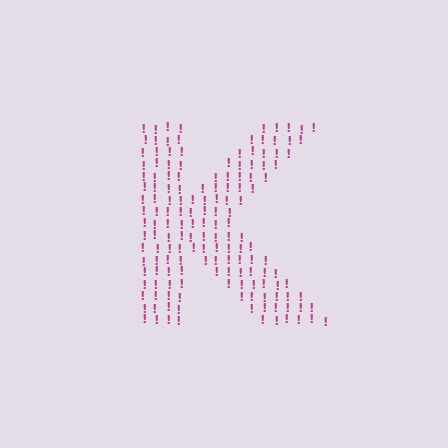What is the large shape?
The large shape is the letter K.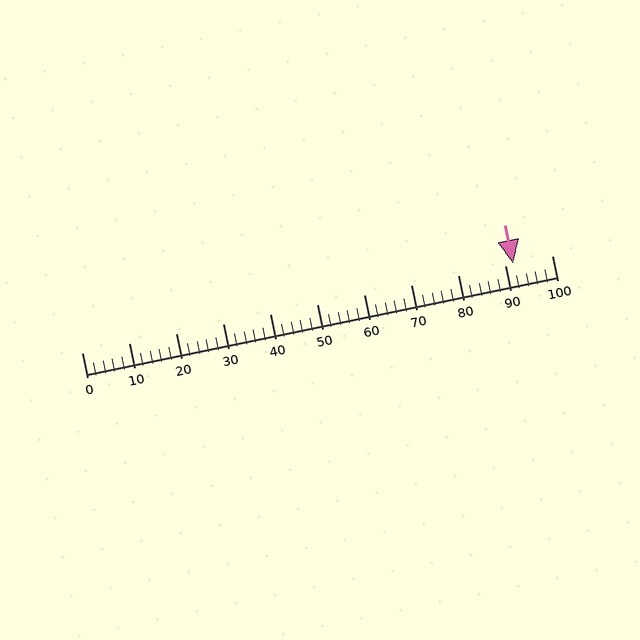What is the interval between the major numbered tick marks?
The major tick marks are spaced 10 units apart.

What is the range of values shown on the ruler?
The ruler shows values from 0 to 100.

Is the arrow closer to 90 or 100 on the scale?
The arrow is closer to 90.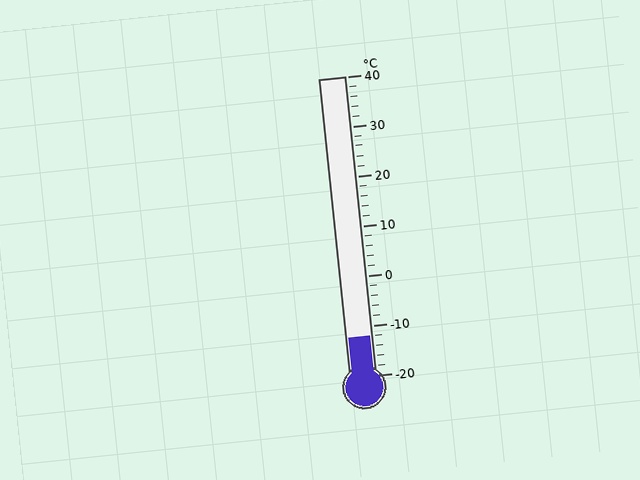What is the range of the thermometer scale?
The thermometer scale ranges from -20°C to 40°C.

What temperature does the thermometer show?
The thermometer shows approximately -12°C.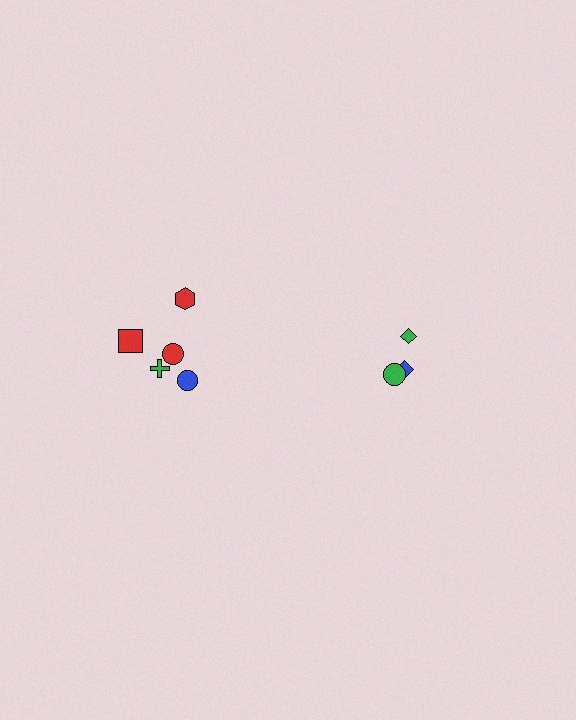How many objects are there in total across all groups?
There are 8 objects.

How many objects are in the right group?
There are 3 objects.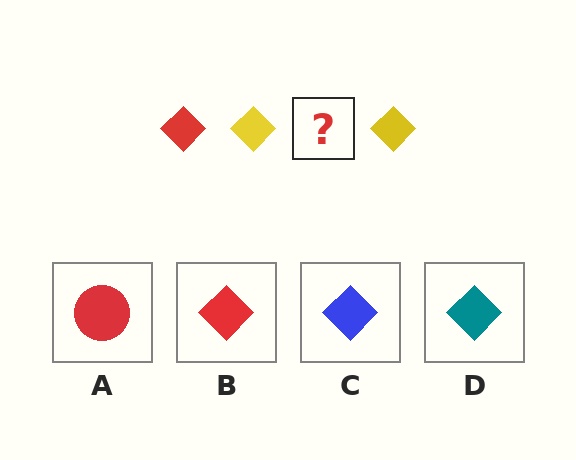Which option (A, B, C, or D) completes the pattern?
B.